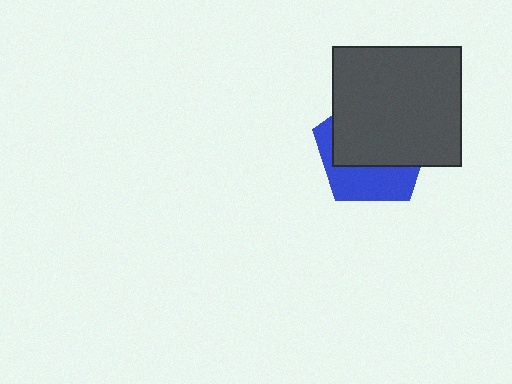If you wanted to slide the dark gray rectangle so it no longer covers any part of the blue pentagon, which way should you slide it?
Slide it up — that is the most direct way to separate the two shapes.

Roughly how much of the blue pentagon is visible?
A small part of it is visible (roughly 37%).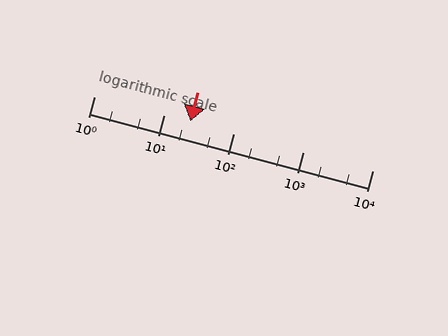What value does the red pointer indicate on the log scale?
The pointer indicates approximately 24.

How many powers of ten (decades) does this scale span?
The scale spans 4 decades, from 1 to 10000.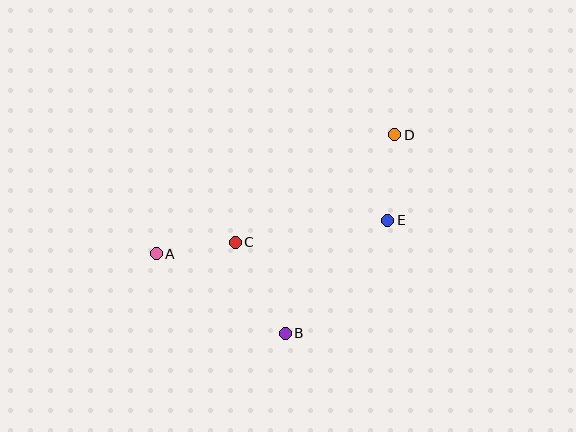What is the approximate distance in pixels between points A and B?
The distance between A and B is approximately 151 pixels.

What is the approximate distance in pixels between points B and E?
The distance between B and E is approximately 153 pixels.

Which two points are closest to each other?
Points A and C are closest to each other.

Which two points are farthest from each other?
Points A and D are farthest from each other.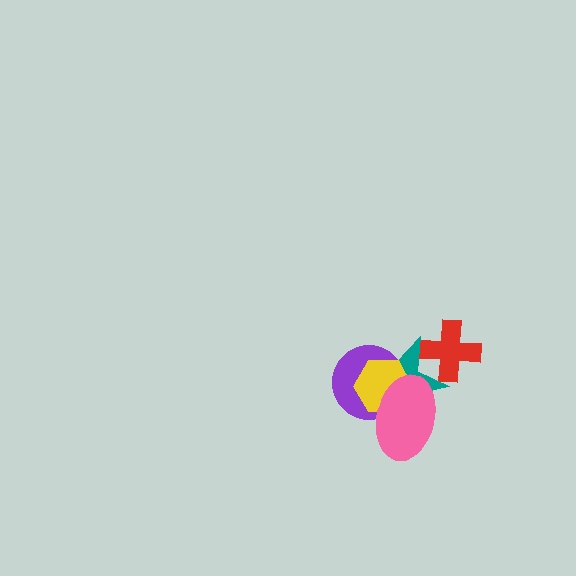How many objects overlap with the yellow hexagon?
3 objects overlap with the yellow hexagon.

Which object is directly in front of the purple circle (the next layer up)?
The yellow hexagon is directly in front of the purple circle.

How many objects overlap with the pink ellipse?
3 objects overlap with the pink ellipse.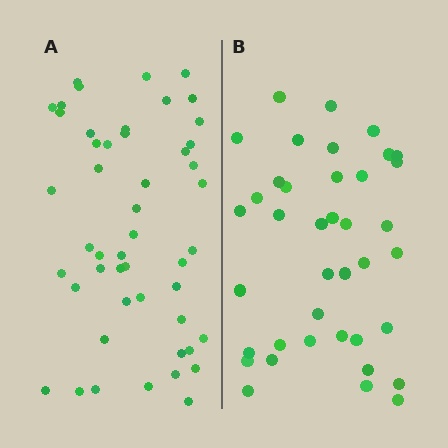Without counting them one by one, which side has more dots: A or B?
Region A (the left region) has more dots.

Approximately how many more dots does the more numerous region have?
Region A has roughly 10 or so more dots than region B.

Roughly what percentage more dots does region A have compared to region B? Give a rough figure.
About 25% more.